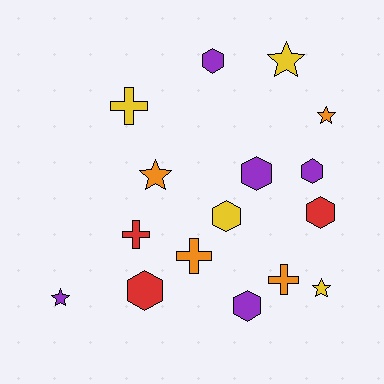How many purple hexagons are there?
There are 4 purple hexagons.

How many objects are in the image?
There are 16 objects.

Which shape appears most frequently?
Hexagon, with 7 objects.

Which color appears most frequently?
Purple, with 5 objects.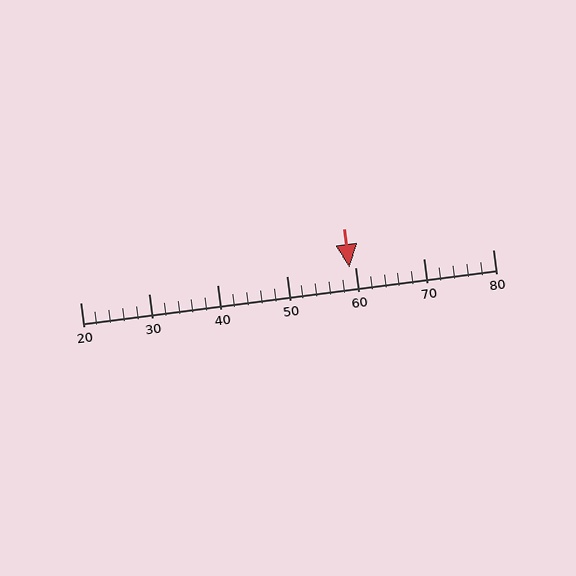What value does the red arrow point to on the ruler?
The red arrow points to approximately 59.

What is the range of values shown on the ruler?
The ruler shows values from 20 to 80.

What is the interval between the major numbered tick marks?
The major tick marks are spaced 10 units apart.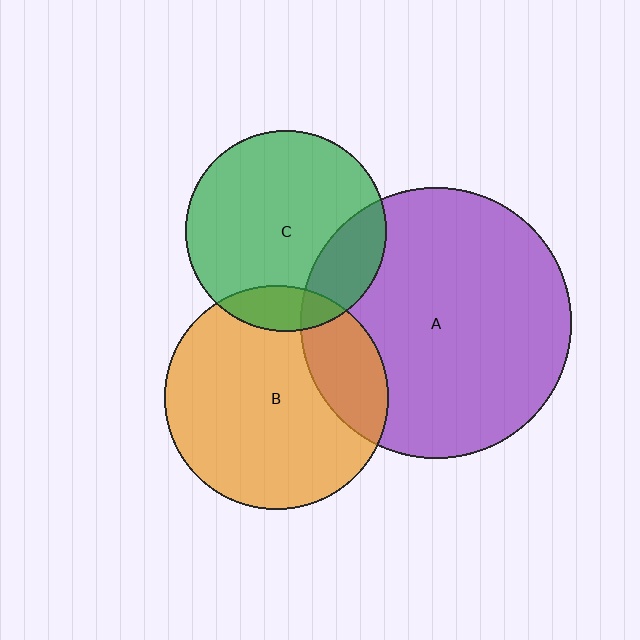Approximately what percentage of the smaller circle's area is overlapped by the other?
Approximately 15%.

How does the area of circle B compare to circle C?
Approximately 1.2 times.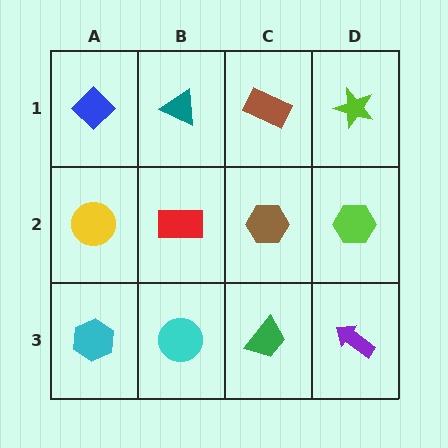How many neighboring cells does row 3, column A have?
2.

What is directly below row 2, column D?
A purple arrow.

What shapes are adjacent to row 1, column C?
A brown hexagon (row 2, column C), a teal triangle (row 1, column B), a lime star (row 1, column D).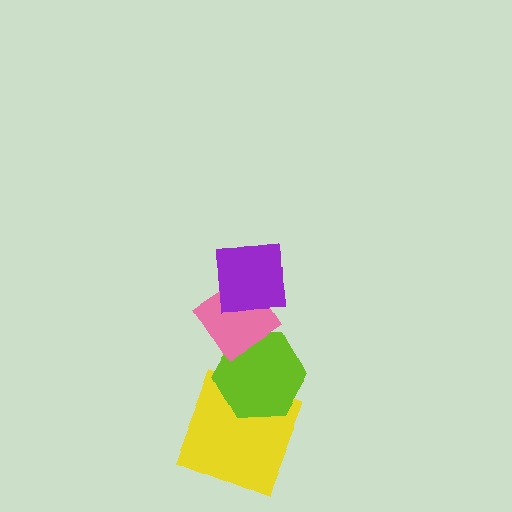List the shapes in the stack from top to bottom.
From top to bottom: the purple square, the pink diamond, the lime hexagon, the yellow square.